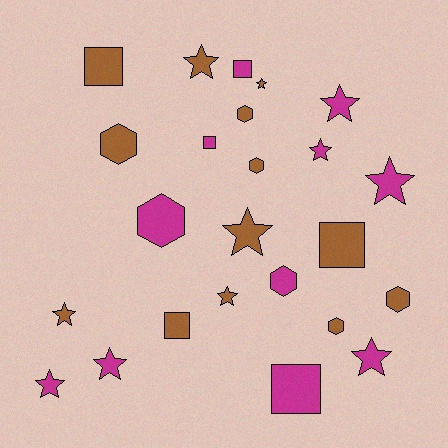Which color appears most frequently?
Brown, with 13 objects.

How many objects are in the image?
There are 24 objects.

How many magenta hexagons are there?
There are 2 magenta hexagons.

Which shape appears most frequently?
Star, with 11 objects.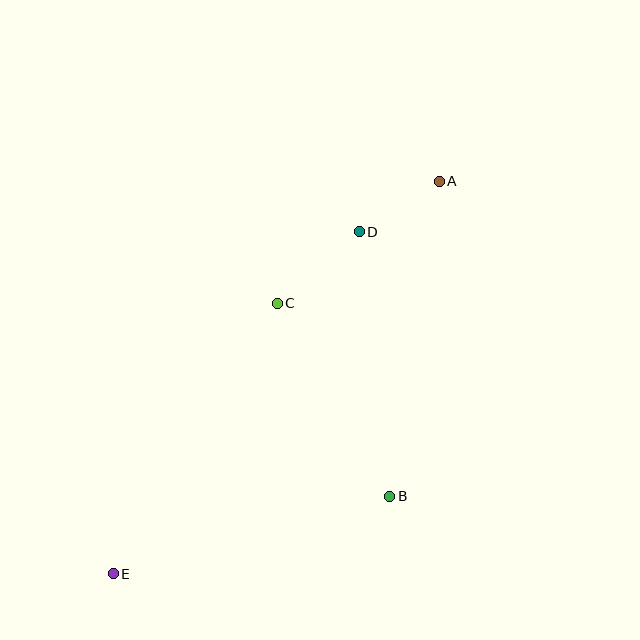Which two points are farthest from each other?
Points A and E are farthest from each other.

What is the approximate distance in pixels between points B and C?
The distance between B and C is approximately 223 pixels.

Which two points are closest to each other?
Points A and D are closest to each other.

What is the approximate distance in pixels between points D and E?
The distance between D and E is approximately 421 pixels.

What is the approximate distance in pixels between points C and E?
The distance between C and E is approximately 316 pixels.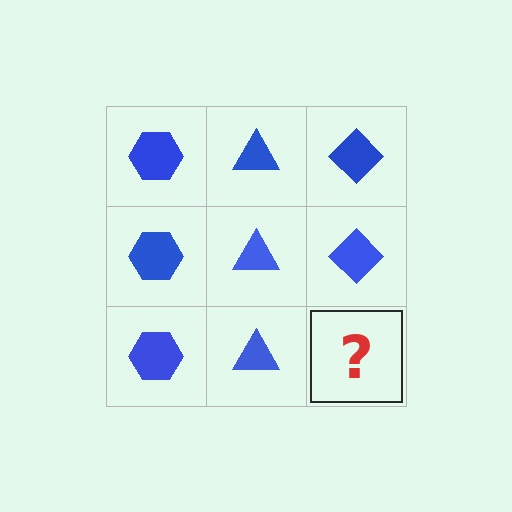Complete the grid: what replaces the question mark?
The question mark should be replaced with a blue diamond.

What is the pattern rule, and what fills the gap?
The rule is that each column has a consistent shape. The gap should be filled with a blue diamond.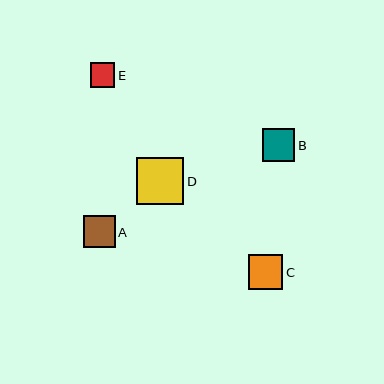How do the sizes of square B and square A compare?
Square B and square A are approximately the same size.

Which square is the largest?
Square D is the largest with a size of approximately 47 pixels.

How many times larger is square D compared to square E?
Square D is approximately 1.9 times the size of square E.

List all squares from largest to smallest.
From largest to smallest: D, C, B, A, E.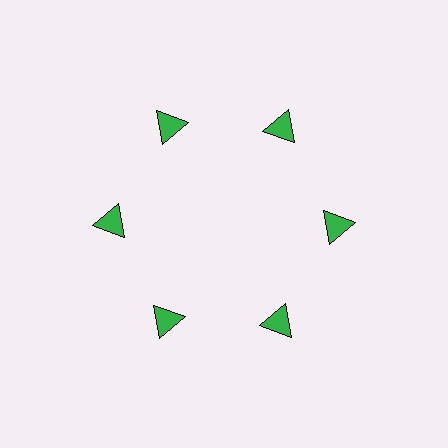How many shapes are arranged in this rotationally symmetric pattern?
There are 6 shapes, arranged in 6 groups of 1.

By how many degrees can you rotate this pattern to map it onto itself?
The pattern maps onto itself every 60 degrees of rotation.